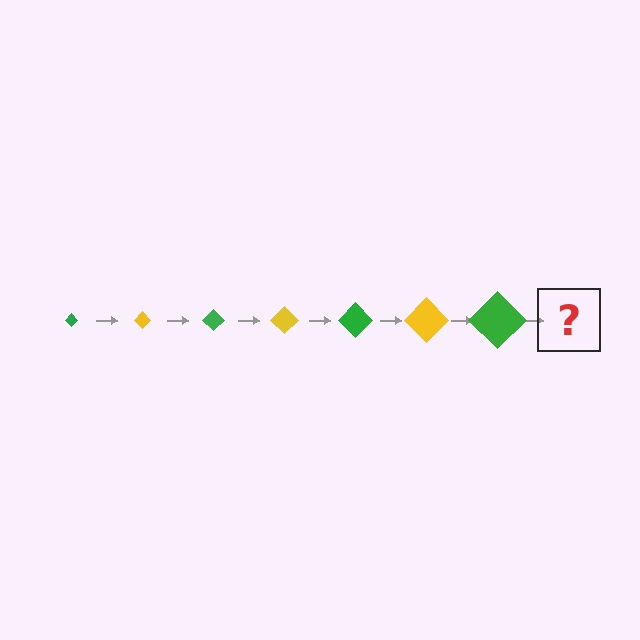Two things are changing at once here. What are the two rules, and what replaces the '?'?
The two rules are that the diamond grows larger each step and the color cycles through green and yellow. The '?' should be a yellow diamond, larger than the previous one.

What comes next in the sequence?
The next element should be a yellow diamond, larger than the previous one.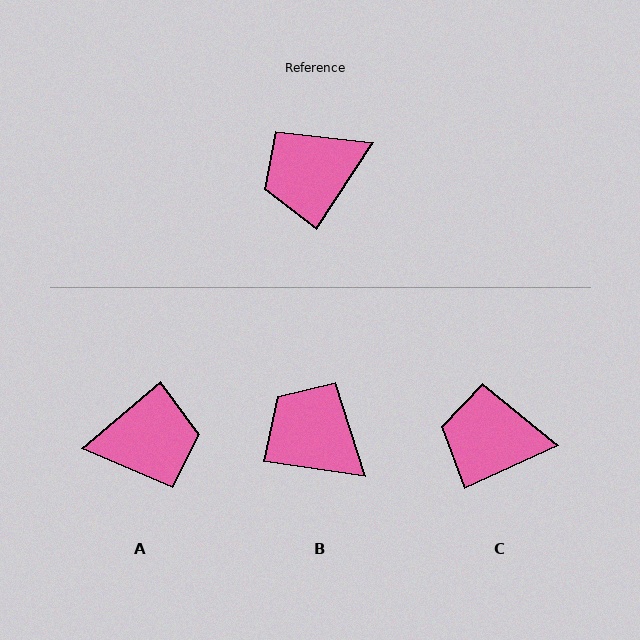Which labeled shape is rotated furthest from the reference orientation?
A, about 164 degrees away.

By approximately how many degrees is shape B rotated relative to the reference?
Approximately 66 degrees clockwise.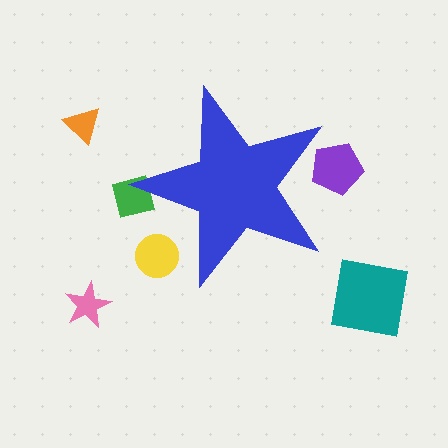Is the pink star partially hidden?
No, the pink star is fully visible.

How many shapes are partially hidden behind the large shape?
3 shapes are partially hidden.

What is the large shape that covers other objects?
A blue star.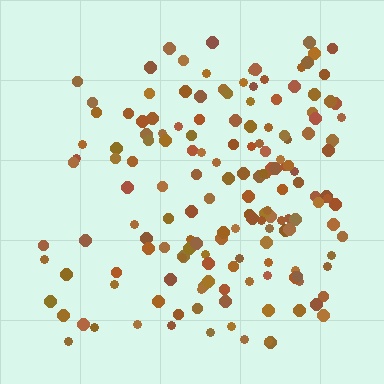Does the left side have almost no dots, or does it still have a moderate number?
Still a moderate number, just noticeably fewer than the right.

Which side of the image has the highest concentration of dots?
The right.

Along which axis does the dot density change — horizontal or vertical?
Horizontal.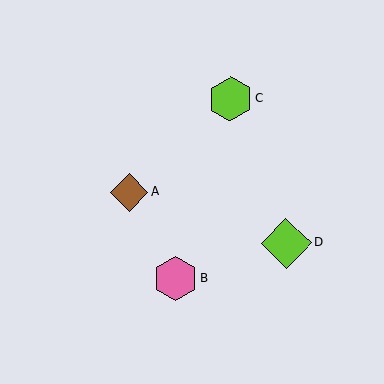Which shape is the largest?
The lime diamond (labeled D) is the largest.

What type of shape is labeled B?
Shape B is a pink hexagon.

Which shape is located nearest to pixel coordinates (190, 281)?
The pink hexagon (labeled B) at (175, 279) is nearest to that location.